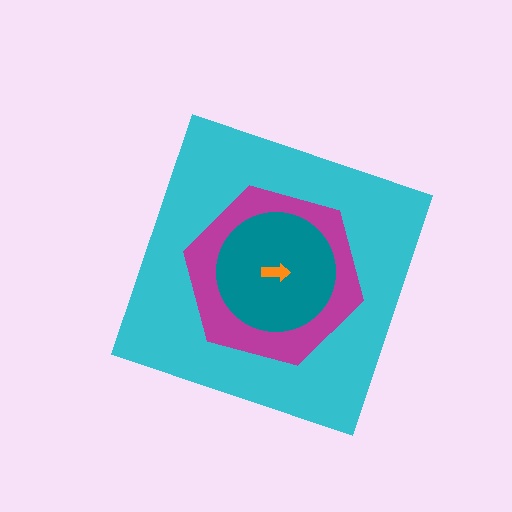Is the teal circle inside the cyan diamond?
Yes.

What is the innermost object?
The orange arrow.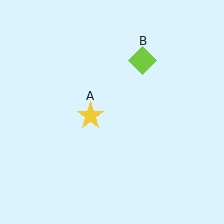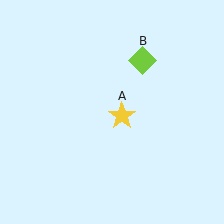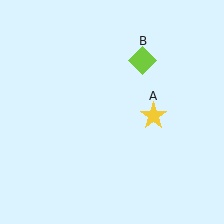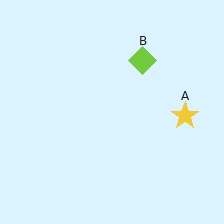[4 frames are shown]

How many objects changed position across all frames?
1 object changed position: yellow star (object A).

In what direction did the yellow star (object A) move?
The yellow star (object A) moved right.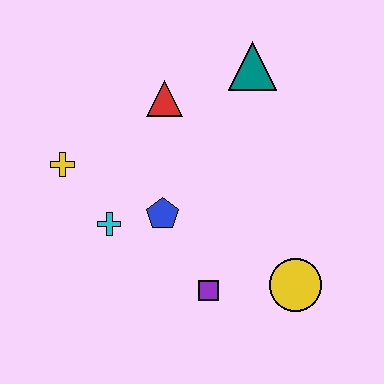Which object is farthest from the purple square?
The teal triangle is farthest from the purple square.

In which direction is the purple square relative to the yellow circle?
The purple square is to the left of the yellow circle.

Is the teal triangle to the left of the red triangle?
No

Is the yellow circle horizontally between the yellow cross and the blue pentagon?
No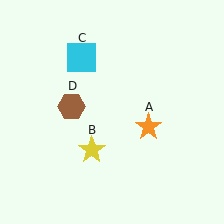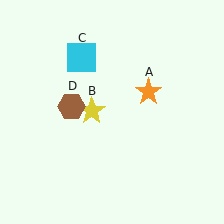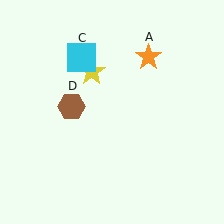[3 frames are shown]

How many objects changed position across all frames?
2 objects changed position: orange star (object A), yellow star (object B).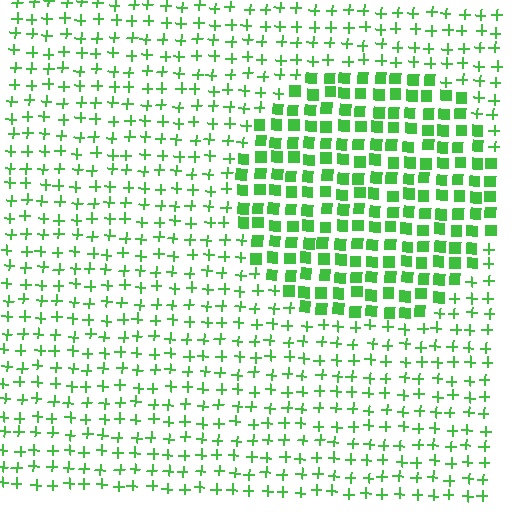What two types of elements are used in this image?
The image uses squares inside the circle region and plus signs outside it.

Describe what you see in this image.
The image is filled with small green elements arranged in a uniform grid. A circle-shaped region contains squares, while the surrounding area contains plus signs. The boundary is defined purely by the change in element shape.